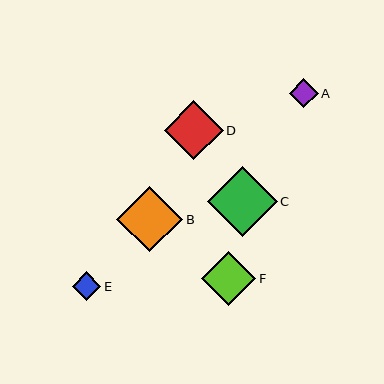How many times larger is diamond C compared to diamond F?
Diamond C is approximately 1.3 times the size of diamond F.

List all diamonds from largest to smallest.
From largest to smallest: C, B, D, F, A, E.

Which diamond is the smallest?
Diamond E is the smallest with a size of approximately 28 pixels.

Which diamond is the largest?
Diamond C is the largest with a size of approximately 70 pixels.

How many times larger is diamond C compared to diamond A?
Diamond C is approximately 2.4 times the size of diamond A.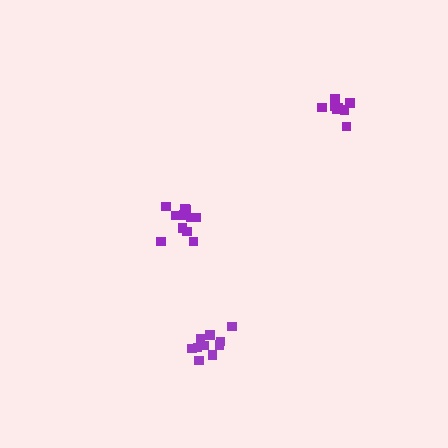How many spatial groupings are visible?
There are 3 spatial groupings.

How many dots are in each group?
Group 1: 9 dots, Group 2: 11 dots, Group 3: 10 dots (30 total).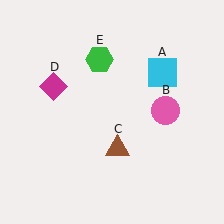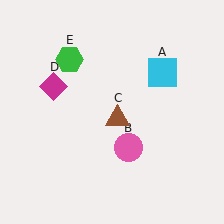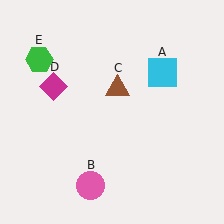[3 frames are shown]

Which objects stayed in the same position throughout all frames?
Cyan square (object A) and magenta diamond (object D) remained stationary.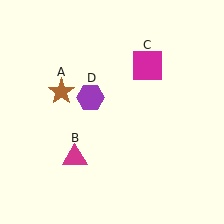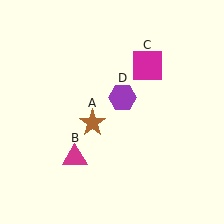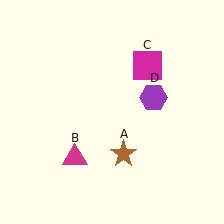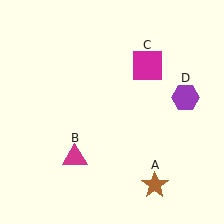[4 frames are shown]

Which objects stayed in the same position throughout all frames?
Magenta triangle (object B) and magenta square (object C) remained stationary.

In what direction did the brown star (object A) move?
The brown star (object A) moved down and to the right.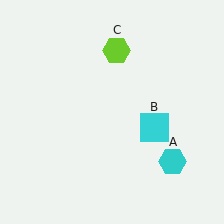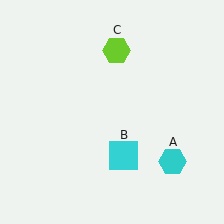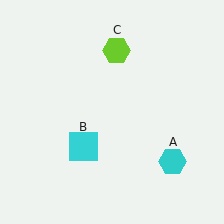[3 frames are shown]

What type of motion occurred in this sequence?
The cyan square (object B) rotated clockwise around the center of the scene.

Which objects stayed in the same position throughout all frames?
Cyan hexagon (object A) and lime hexagon (object C) remained stationary.